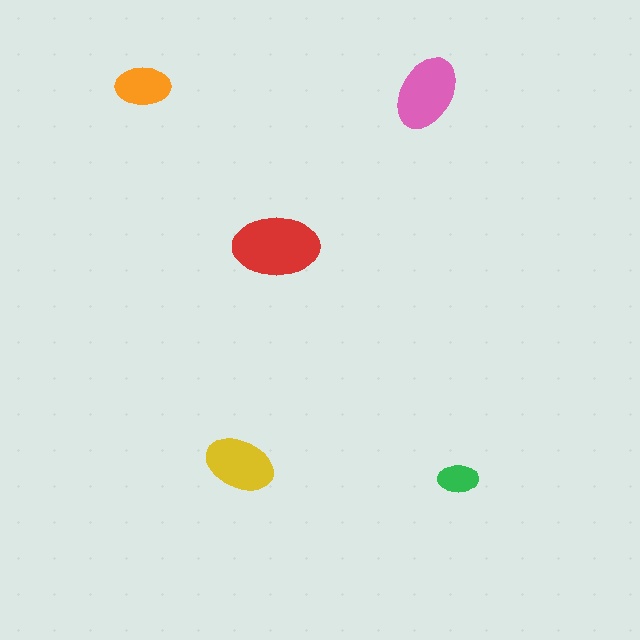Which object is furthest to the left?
The orange ellipse is leftmost.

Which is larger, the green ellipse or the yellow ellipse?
The yellow one.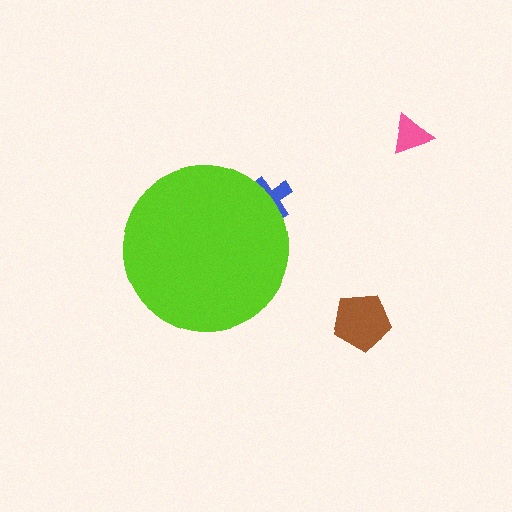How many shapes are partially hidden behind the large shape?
1 shape is partially hidden.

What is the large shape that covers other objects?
A lime circle.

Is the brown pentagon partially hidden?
No, the brown pentagon is fully visible.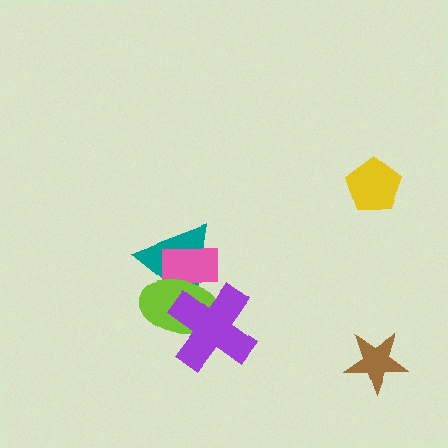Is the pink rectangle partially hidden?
Yes, it is partially covered by another shape.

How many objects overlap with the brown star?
0 objects overlap with the brown star.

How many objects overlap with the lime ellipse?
3 objects overlap with the lime ellipse.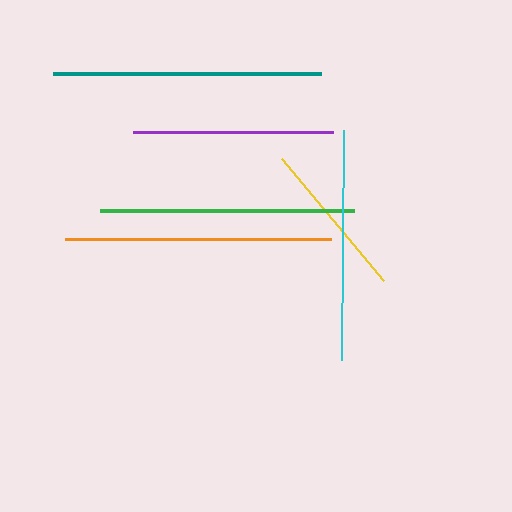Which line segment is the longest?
The teal line is the longest at approximately 268 pixels.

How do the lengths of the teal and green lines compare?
The teal and green lines are approximately the same length.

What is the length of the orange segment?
The orange segment is approximately 266 pixels long.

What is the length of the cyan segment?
The cyan segment is approximately 230 pixels long.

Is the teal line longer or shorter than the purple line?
The teal line is longer than the purple line.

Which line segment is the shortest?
The yellow line is the shortest at approximately 159 pixels.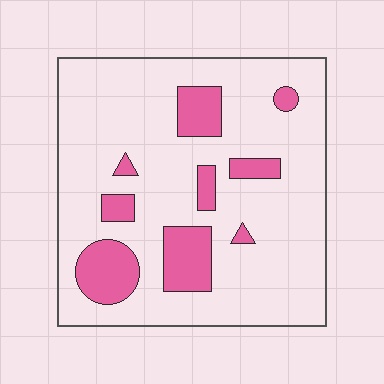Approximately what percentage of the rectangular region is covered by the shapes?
Approximately 20%.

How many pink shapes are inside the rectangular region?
9.